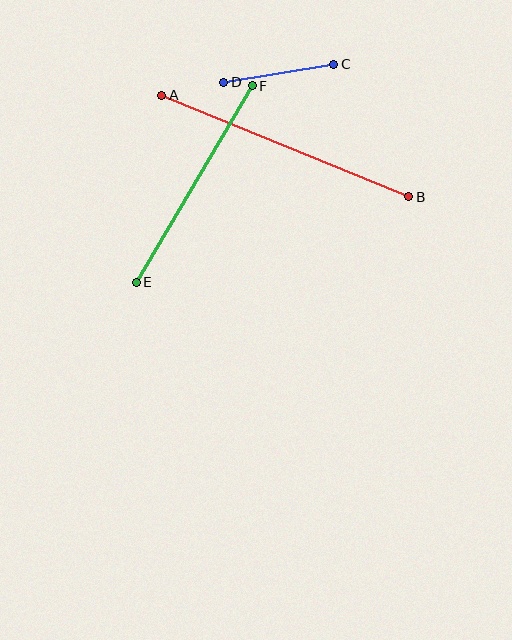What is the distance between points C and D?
The distance is approximately 111 pixels.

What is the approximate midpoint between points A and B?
The midpoint is at approximately (285, 146) pixels.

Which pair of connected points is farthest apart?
Points A and B are farthest apart.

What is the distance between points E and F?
The distance is approximately 228 pixels.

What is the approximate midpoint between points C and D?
The midpoint is at approximately (279, 73) pixels.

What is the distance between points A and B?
The distance is approximately 267 pixels.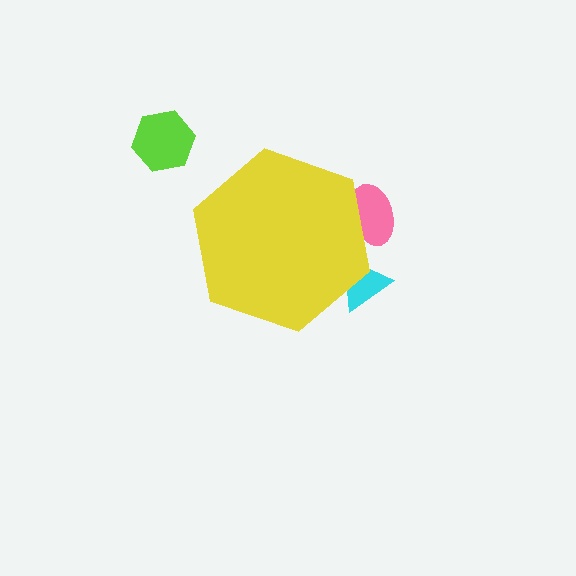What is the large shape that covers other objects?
A yellow hexagon.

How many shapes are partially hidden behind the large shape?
2 shapes are partially hidden.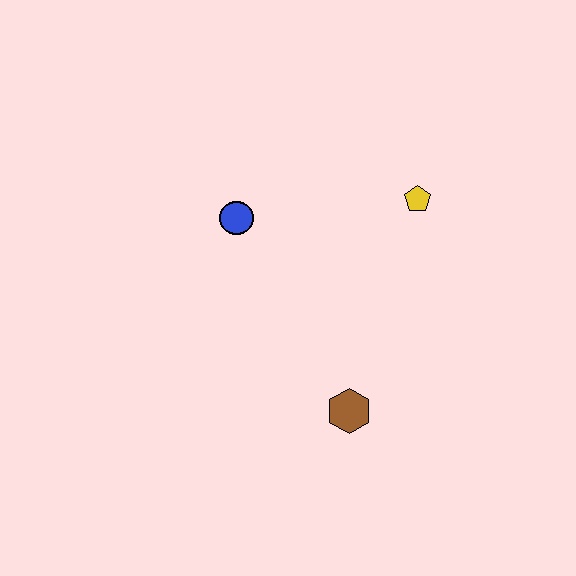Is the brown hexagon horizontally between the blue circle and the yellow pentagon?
Yes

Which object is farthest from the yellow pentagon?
The brown hexagon is farthest from the yellow pentagon.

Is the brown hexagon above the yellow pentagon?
No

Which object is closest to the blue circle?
The yellow pentagon is closest to the blue circle.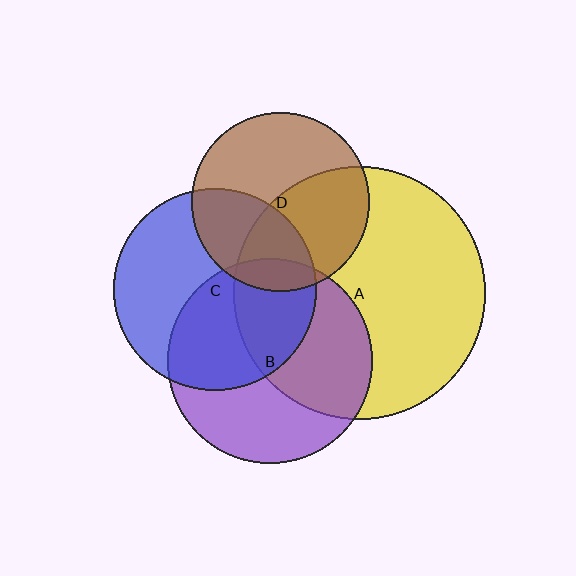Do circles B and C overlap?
Yes.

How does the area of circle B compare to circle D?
Approximately 1.3 times.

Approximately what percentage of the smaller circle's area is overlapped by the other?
Approximately 45%.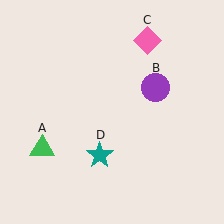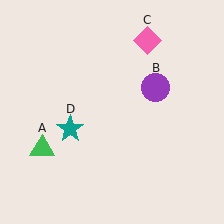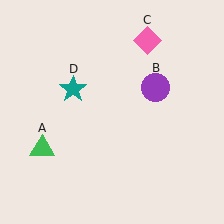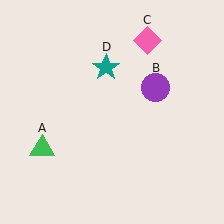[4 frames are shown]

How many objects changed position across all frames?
1 object changed position: teal star (object D).